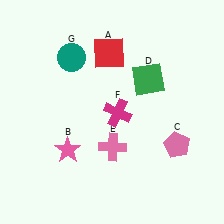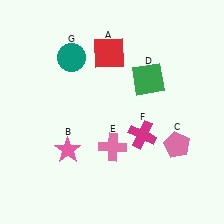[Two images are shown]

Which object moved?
The magenta cross (F) moved right.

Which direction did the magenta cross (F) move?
The magenta cross (F) moved right.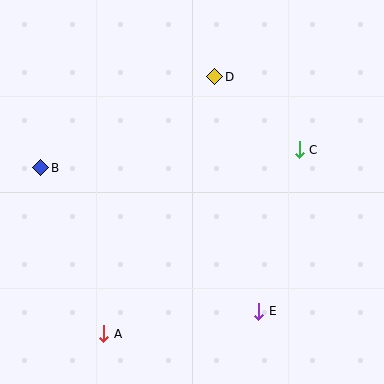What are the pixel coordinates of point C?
Point C is at (299, 150).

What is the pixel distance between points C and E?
The distance between C and E is 166 pixels.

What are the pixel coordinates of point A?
Point A is at (104, 334).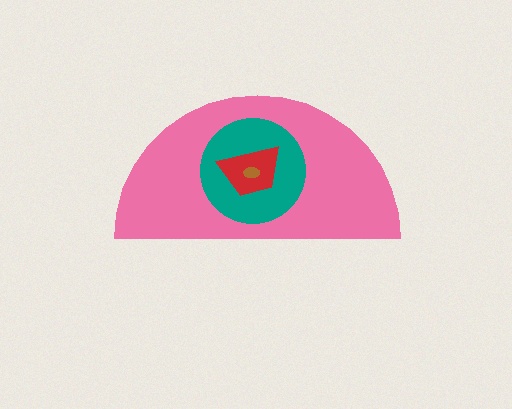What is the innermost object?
The brown ellipse.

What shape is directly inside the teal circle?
The red trapezoid.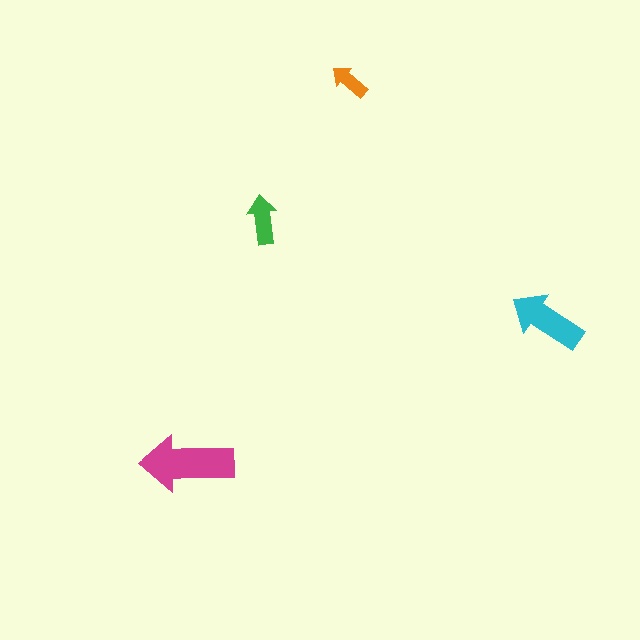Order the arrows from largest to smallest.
the magenta one, the cyan one, the green one, the orange one.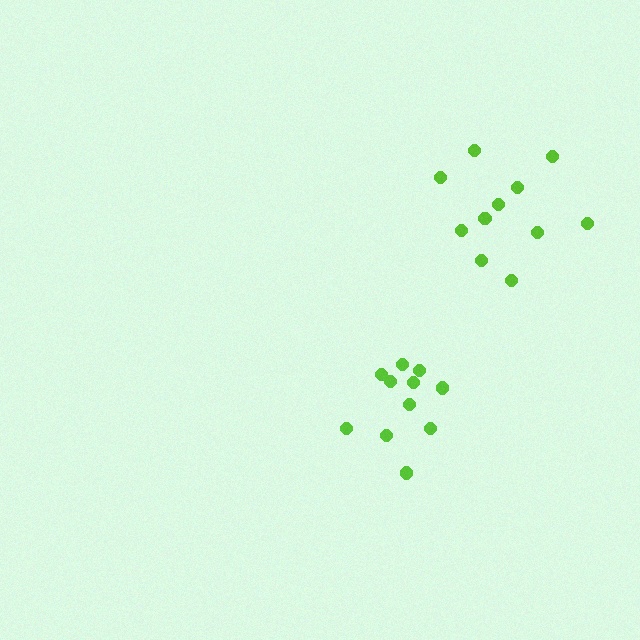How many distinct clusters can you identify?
There are 2 distinct clusters.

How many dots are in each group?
Group 1: 11 dots, Group 2: 11 dots (22 total).